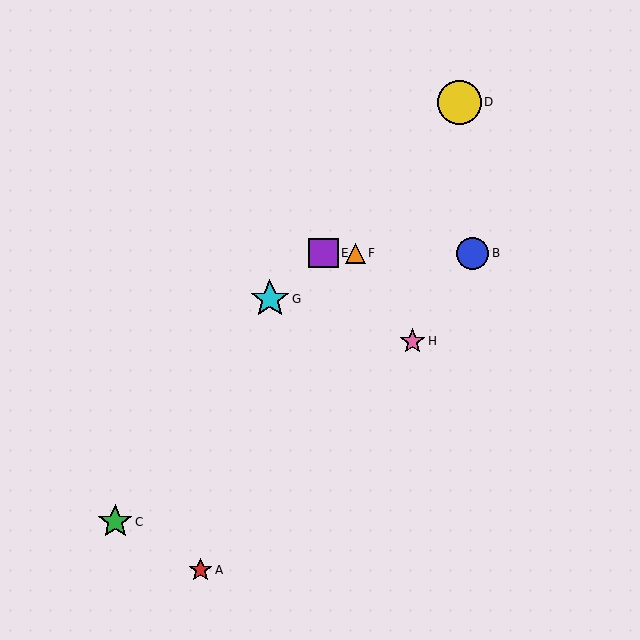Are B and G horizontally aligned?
No, B is at y≈253 and G is at y≈299.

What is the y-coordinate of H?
Object H is at y≈341.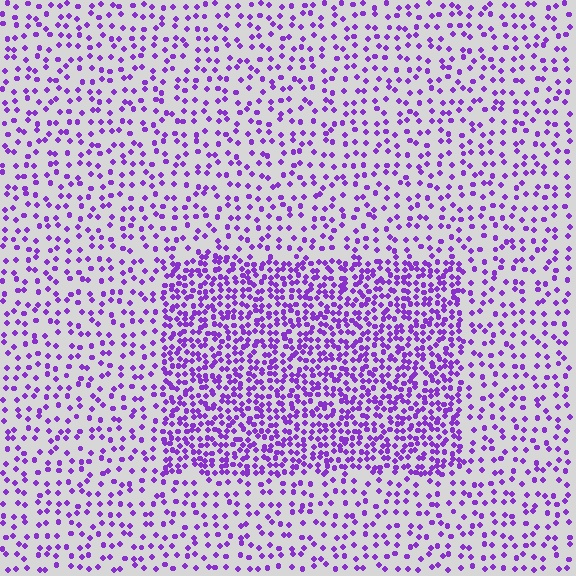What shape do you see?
I see a rectangle.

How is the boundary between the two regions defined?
The boundary is defined by a change in element density (approximately 2.3x ratio). All elements are the same color, size, and shape.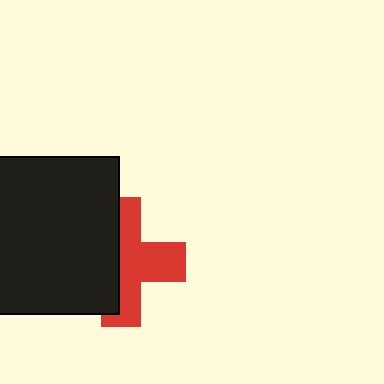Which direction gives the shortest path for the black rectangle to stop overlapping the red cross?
Moving left gives the shortest separation.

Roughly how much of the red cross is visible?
About half of it is visible (roughly 55%).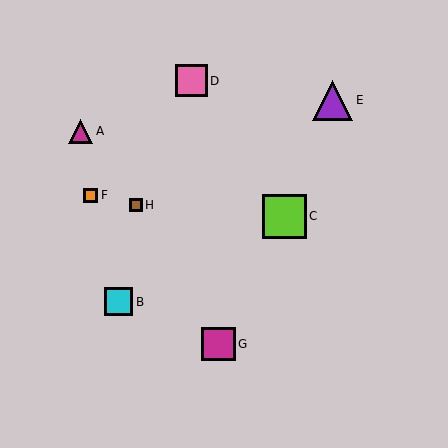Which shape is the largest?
The lime square (labeled C) is the largest.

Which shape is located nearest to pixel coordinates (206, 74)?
The pink square (labeled D) at (191, 81) is nearest to that location.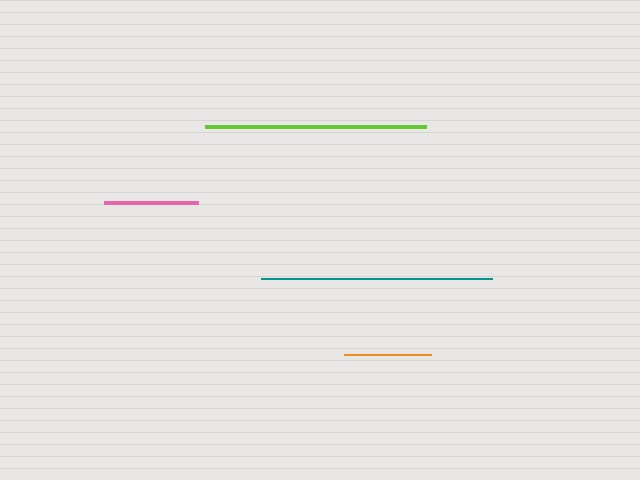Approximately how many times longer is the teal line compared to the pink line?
The teal line is approximately 2.5 times the length of the pink line.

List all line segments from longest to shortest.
From longest to shortest: teal, lime, pink, orange.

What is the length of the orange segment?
The orange segment is approximately 88 pixels long.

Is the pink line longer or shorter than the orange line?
The pink line is longer than the orange line.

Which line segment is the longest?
The teal line is the longest at approximately 231 pixels.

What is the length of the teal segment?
The teal segment is approximately 231 pixels long.